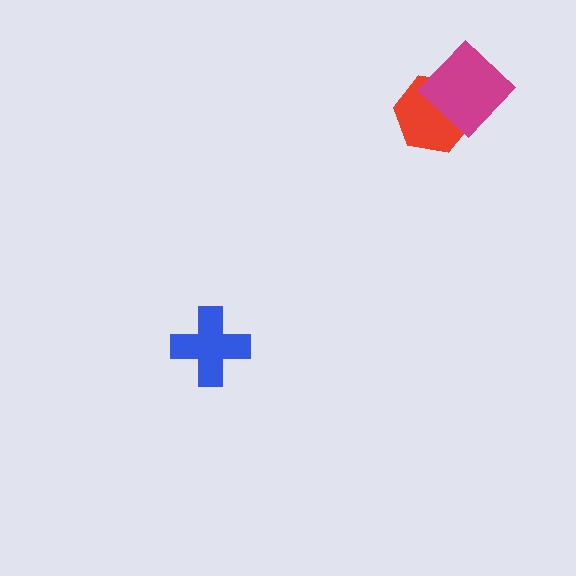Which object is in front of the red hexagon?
The magenta diamond is in front of the red hexagon.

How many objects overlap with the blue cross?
0 objects overlap with the blue cross.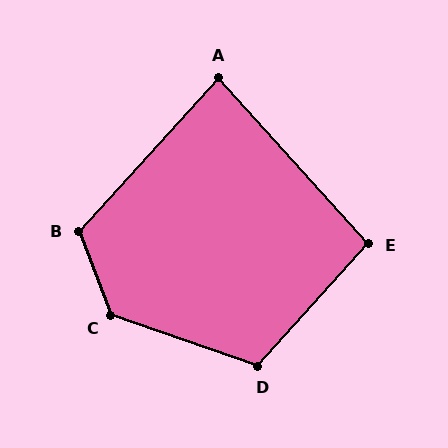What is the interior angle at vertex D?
Approximately 113 degrees (obtuse).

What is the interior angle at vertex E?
Approximately 96 degrees (obtuse).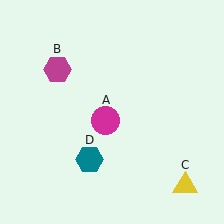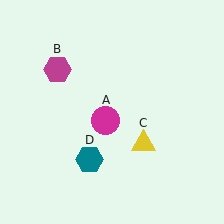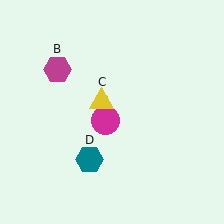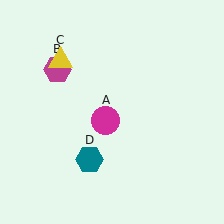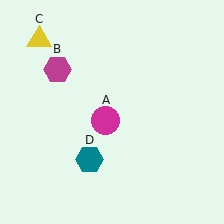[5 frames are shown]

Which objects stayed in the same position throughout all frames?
Magenta circle (object A) and magenta hexagon (object B) and teal hexagon (object D) remained stationary.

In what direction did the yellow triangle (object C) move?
The yellow triangle (object C) moved up and to the left.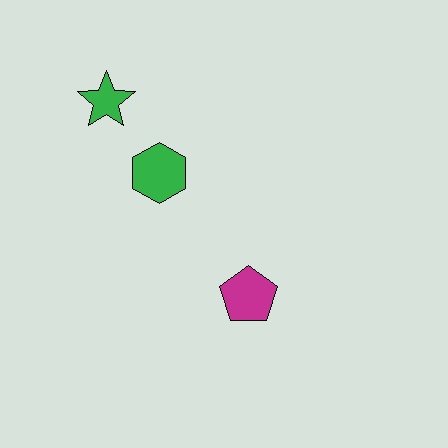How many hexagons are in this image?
There is 1 hexagon.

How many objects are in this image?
There are 3 objects.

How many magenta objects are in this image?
There is 1 magenta object.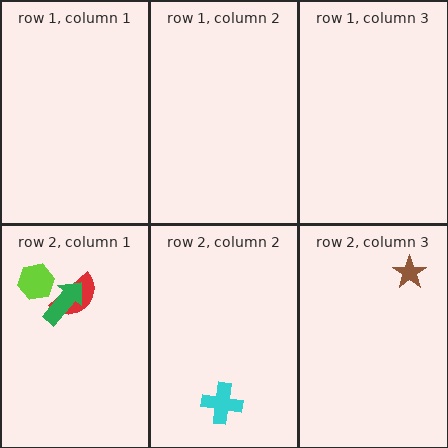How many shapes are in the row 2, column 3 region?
1.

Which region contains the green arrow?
The row 2, column 1 region.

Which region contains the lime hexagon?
The row 2, column 1 region.